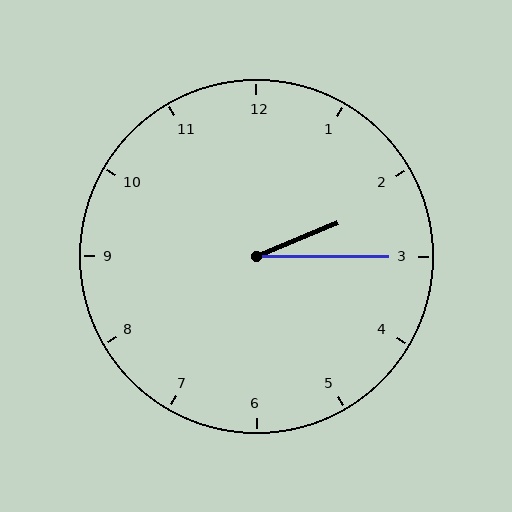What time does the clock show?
2:15.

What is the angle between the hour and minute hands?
Approximately 22 degrees.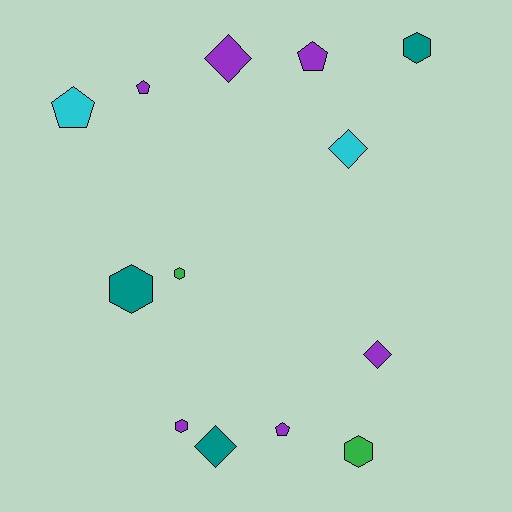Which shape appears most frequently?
Hexagon, with 5 objects.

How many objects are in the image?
There are 13 objects.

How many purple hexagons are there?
There is 1 purple hexagon.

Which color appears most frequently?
Purple, with 6 objects.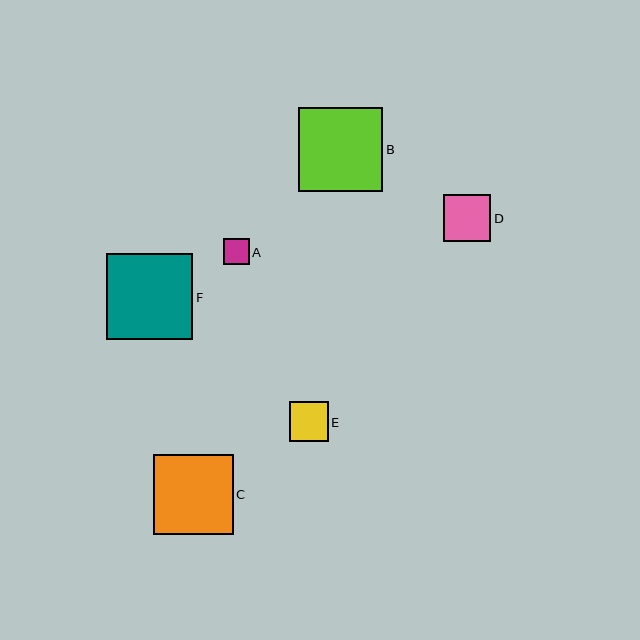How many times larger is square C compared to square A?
Square C is approximately 3.1 times the size of square A.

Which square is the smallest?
Square A is the smallest with a size of approximately 26 pixels.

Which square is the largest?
Square F is the largest with a size of approximately 86 pixels.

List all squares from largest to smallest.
From largest to smallest: F, B, C, D, E, A.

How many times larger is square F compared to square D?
Square F is approximately 1.8 times the size of square D.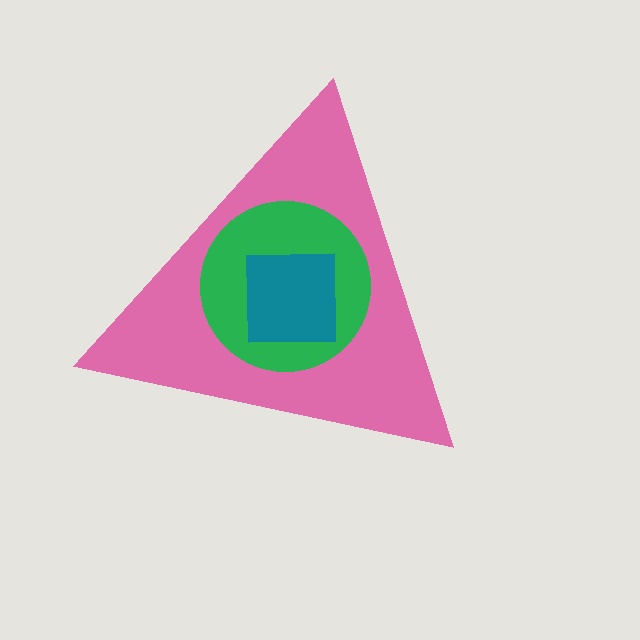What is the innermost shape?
The teal square.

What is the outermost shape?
The pink triangle.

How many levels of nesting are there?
3.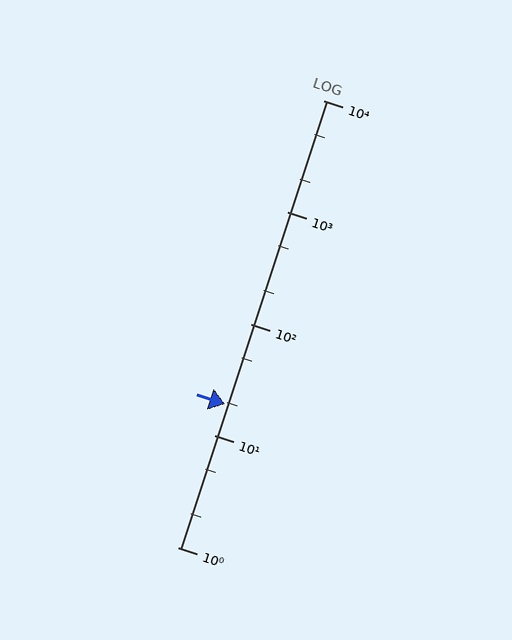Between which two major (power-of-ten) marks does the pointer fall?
The pointer is between 10 and 100.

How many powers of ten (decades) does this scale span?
The scale spans 4 decades, from 1 to 10000.